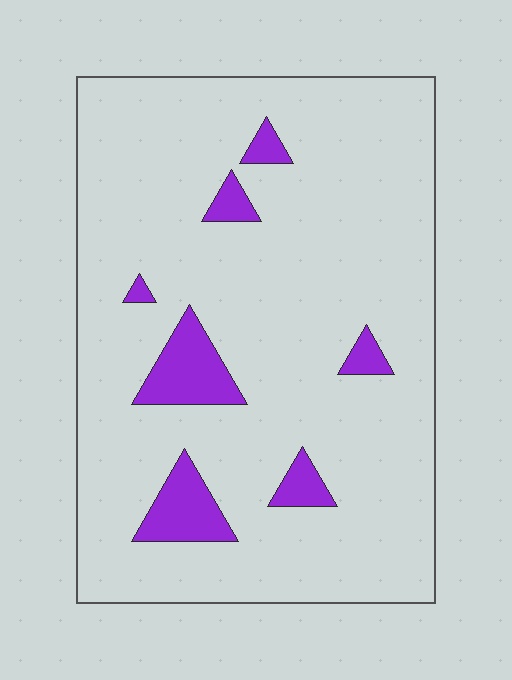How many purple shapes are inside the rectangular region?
7.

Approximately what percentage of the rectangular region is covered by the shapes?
Approximately 10%.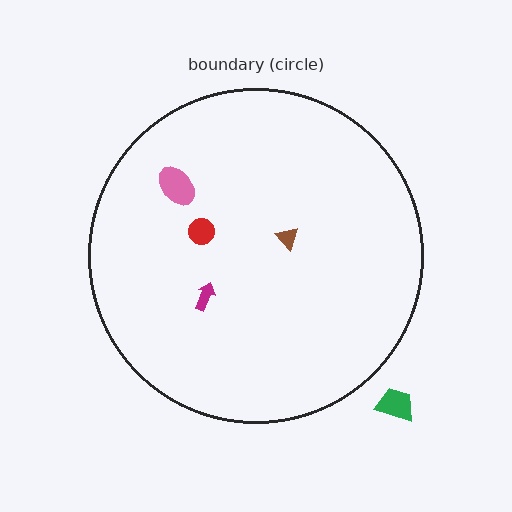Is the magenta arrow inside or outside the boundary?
Inside.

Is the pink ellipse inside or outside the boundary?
Inside.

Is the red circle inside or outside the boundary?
Inside.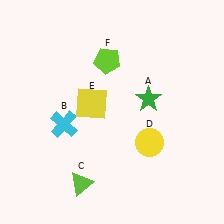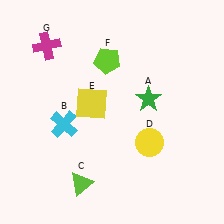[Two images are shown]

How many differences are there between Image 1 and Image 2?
There is 1 difference between the two images.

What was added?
A magenta cross (G) was added in Image 2.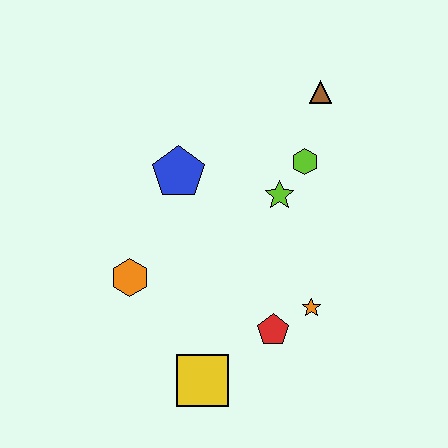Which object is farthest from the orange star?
The brown triangle is farthest from the orange star.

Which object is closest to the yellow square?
The red pentagon is closest to the yellow square.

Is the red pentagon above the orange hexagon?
No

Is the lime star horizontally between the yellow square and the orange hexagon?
No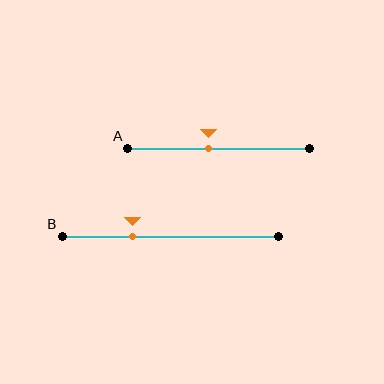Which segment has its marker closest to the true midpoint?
Segment A has its marker closest to the true midpoint.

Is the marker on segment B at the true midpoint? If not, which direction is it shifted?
No, the marker on segment B is shifted to the left by about 17% of the segment length.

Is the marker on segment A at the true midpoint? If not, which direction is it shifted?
No, the marker on segment A is shifted to the left by about 6% of the segment length.